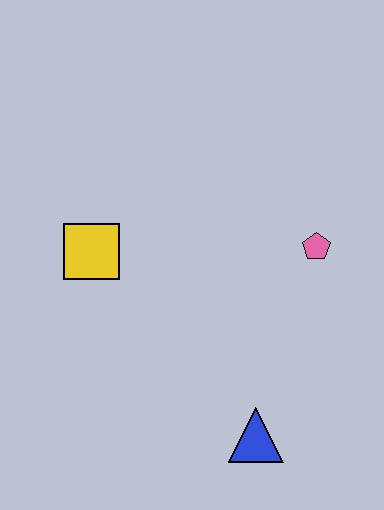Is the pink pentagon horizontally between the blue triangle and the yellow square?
No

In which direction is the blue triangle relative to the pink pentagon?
The blue triangle is below the pink pentagon.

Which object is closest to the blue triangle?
The pink pentagon is closest to the blue triangle.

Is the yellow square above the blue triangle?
Yes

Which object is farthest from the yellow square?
The blue triangle is farthest from the yellow square.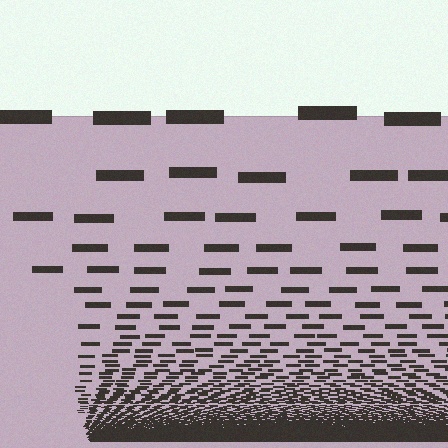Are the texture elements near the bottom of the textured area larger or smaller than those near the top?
Smaller. The gradient is inverted — elements near the bottom are smaller and denser.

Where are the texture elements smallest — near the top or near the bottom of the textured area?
Near the bottom.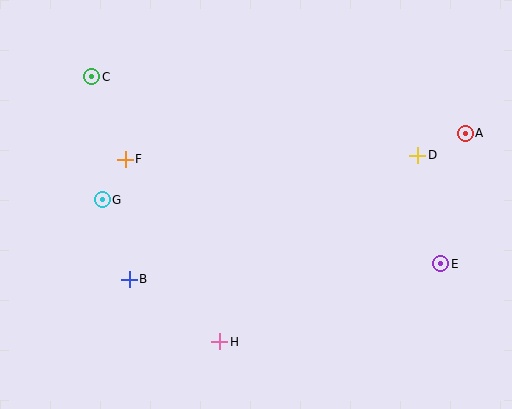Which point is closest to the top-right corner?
Point A is closest to the top-right corner.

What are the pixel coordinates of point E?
Point E is at (441, 264).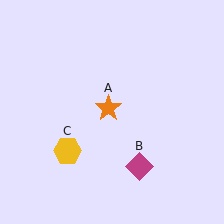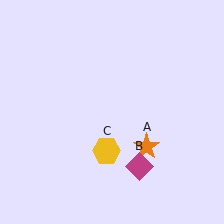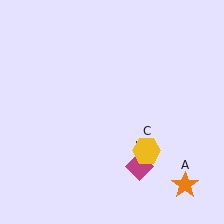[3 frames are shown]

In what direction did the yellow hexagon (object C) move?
The yellow hexagon (object C) moved right.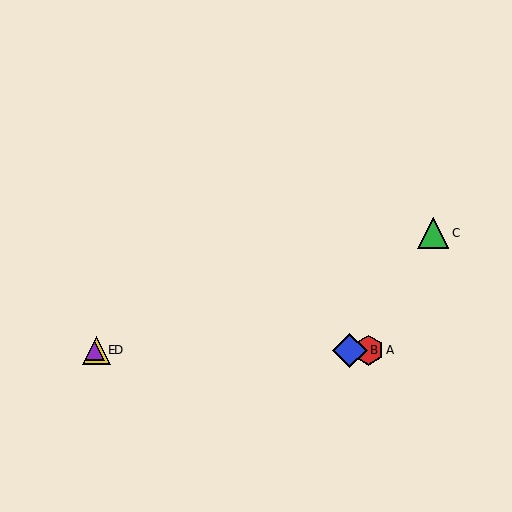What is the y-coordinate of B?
Object B is at y≈350.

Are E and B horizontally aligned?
Yes, both are at y≈350.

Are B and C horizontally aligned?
No, B is at y≈350 and C is at y≈233.